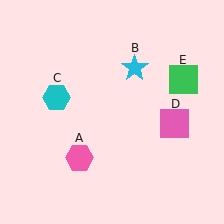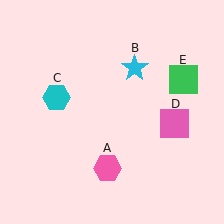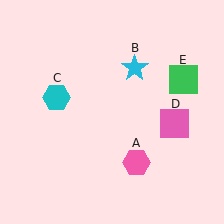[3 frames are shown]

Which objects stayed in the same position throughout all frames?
Cyan star (object B) and cyan hexagon (object C) and pink square (object D) and green square (object E) remained stationary.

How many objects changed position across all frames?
1 object changed position: pink hexagon (object A).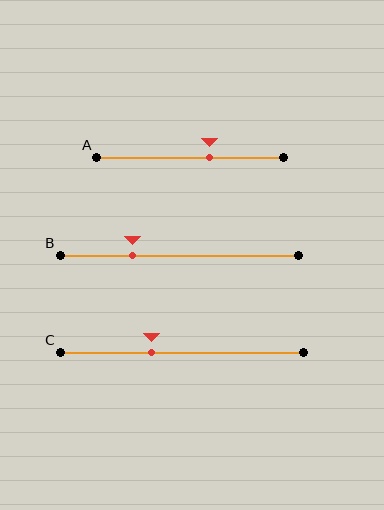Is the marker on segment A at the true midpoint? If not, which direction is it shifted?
No, the marker on segment A is shifted to the right by about 10% of the segment length.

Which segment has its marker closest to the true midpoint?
Segment A has its marker closest to the true midpoint.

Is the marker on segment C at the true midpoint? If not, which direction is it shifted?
No, the marker on segment C is shifted to the left by about 12% of the segment length.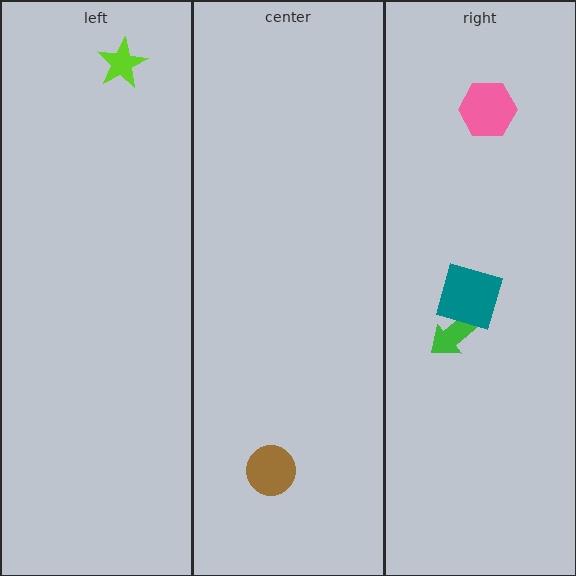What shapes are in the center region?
The brown circle.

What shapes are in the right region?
The green arrow, the pink hexagon, the teal square.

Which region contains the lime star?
The left region.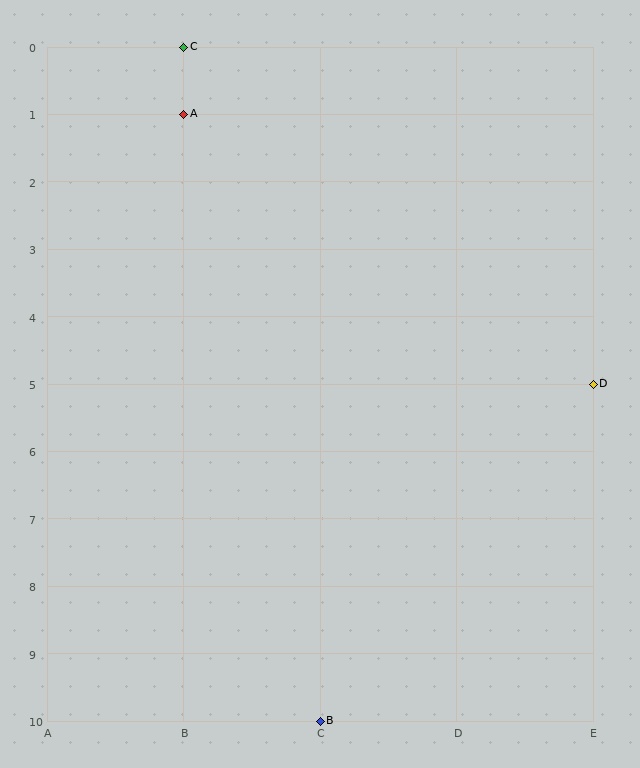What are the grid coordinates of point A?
Point A is at grid coordinates (B, 1).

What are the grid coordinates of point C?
Point C is at grid coordinates (B, 0).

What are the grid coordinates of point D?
Point D is at grid coordinates (E, 5).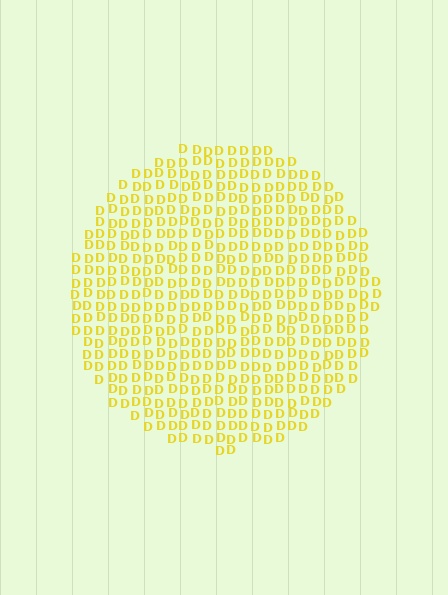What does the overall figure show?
The overall figure shows a circle.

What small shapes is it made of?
It is made of small letter D's.